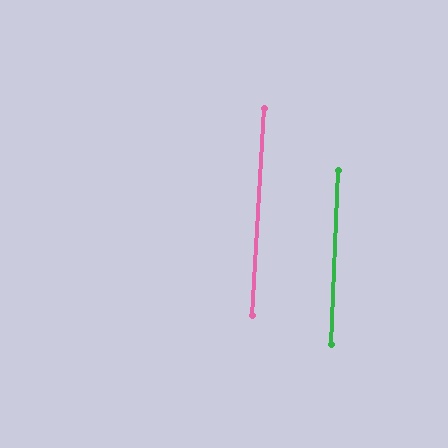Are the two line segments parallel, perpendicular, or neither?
Parallel — their directions differ by only 0.8°.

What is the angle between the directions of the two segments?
Approximately 1 degree.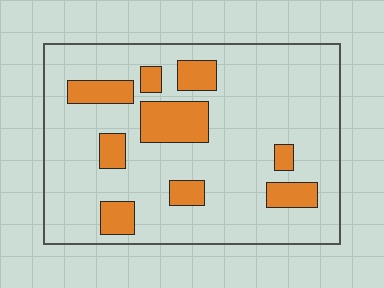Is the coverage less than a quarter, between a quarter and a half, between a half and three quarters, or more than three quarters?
Less than a quarter.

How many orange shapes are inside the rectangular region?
9.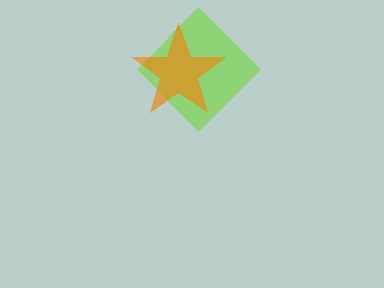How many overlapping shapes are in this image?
There are 2 overlapping shapes in the image.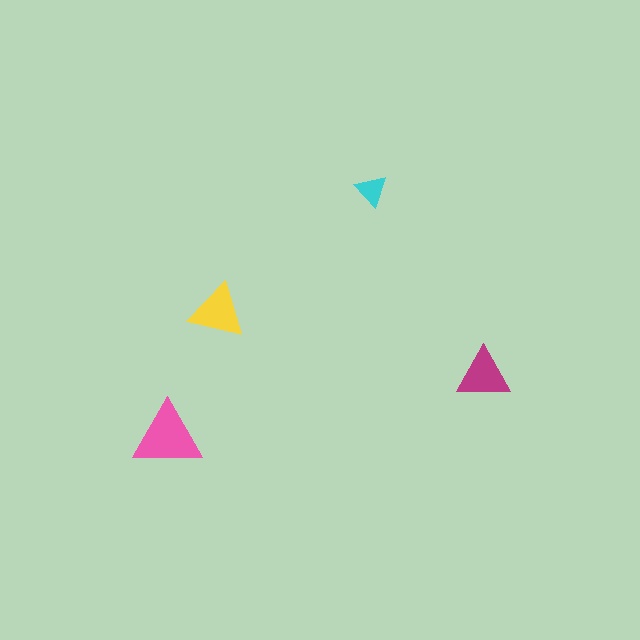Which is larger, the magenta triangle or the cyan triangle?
The magenta one.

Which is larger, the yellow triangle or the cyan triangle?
The yellow one.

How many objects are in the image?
There are 4 objects in the image.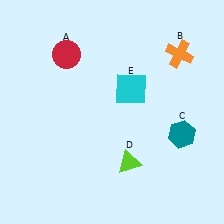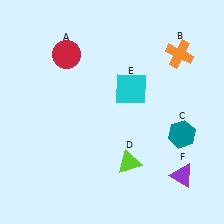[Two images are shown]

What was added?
A purple triangle (F) was added in Image 2.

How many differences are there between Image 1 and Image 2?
There is 1 difference between the two images.